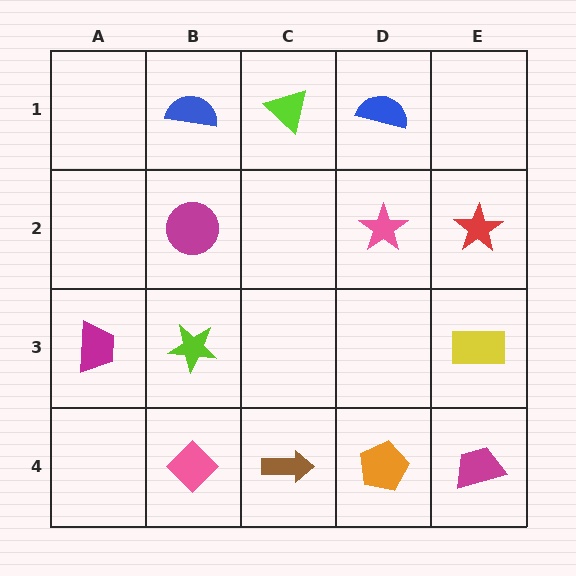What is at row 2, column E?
A red star.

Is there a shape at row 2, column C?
No, that cell is empty.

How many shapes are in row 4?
4 shapes.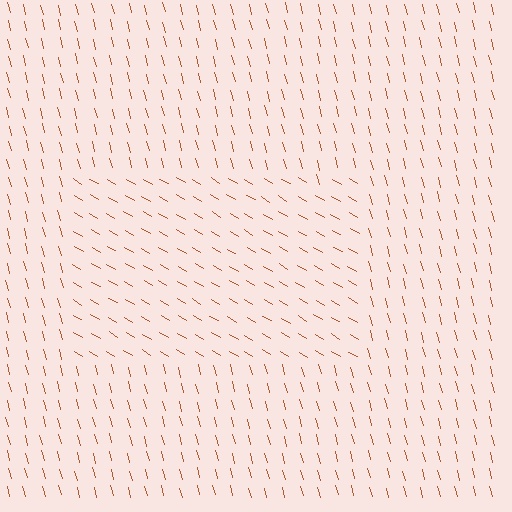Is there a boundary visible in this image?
Yes, there is a texture boundary formed by a change in line orientation.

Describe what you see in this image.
The image is filled with small brown line segments. A rectangle region in the image has lines oriented differently from the surrounding lines, creating a visible texture boundary.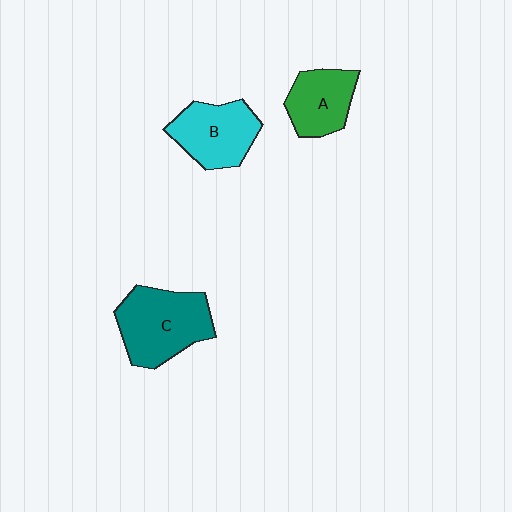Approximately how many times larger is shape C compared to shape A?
Approximately 1.5 times.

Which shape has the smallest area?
Shape A (green).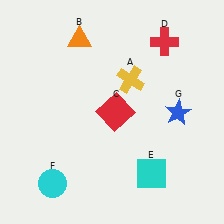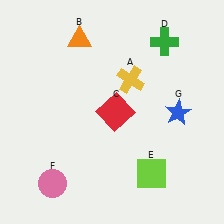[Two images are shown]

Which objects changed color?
D changed from red to green. E changed from cyan to lime. F changed from cyan to pink.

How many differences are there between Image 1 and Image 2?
There are 3 differences between the two images.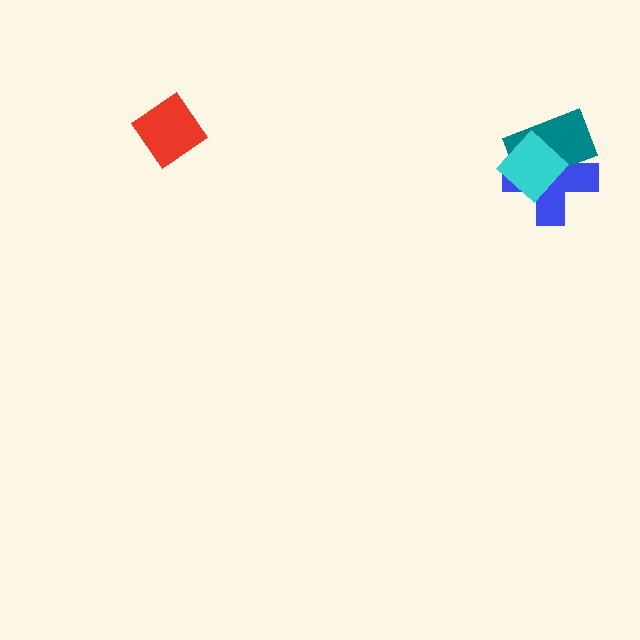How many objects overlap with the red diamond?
0 objects overlap with the red diamond.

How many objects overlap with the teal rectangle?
2 objects overlap with the teal rectangle.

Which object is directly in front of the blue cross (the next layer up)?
The teal rectangle is directly in front of the blue cross.